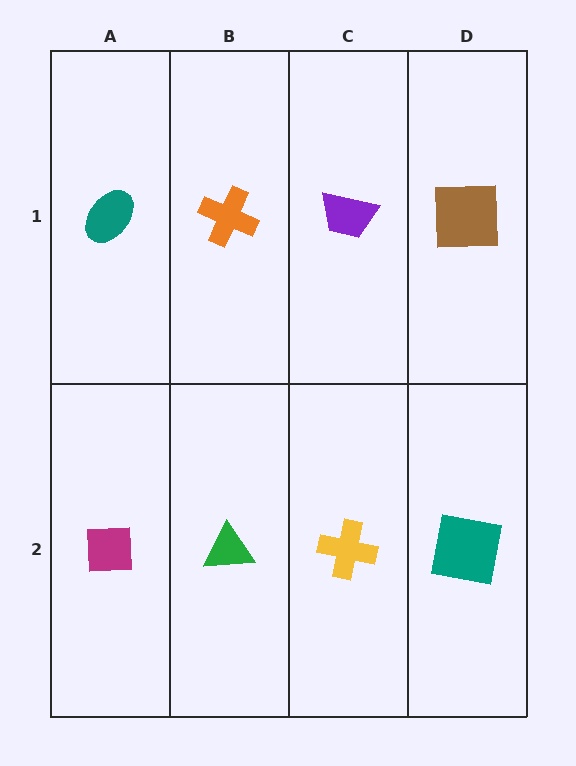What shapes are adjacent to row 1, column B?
A green triangle (row 2, column B), a teal ellipse (row 1, column A), a purple trapezoid (row 1, column C).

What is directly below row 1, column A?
A magenta square.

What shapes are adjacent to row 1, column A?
A magenta square (row 2, column A), an orange cross (row 1, column B).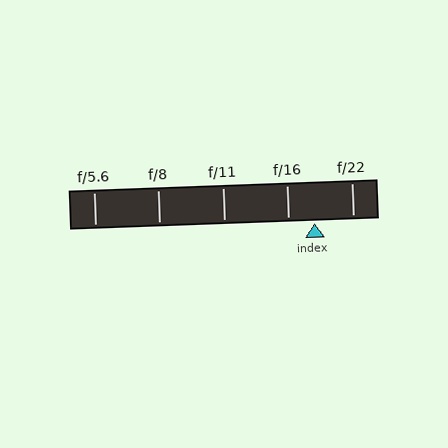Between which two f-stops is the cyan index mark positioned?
The index mark is between f/16 and f/22.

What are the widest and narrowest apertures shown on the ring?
The widest aperture shown is f/5.6 and the narrowest is f/22.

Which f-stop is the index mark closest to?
The index mark is closest to f/16.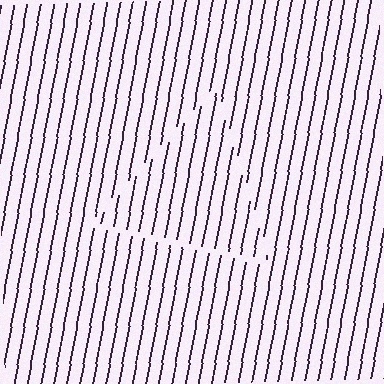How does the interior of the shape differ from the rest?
The interior of the shape contains the same grating, shifted by half a period — the contour is defined by the phase discontinuity where line-ends from the inner and outer gratings abut.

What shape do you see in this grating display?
An illusory triangle. The interior of the shape contains the same grating, shifted by half a period — the contour is defined by the phase discontinuity where line-ends from the inner and outer gratings abut.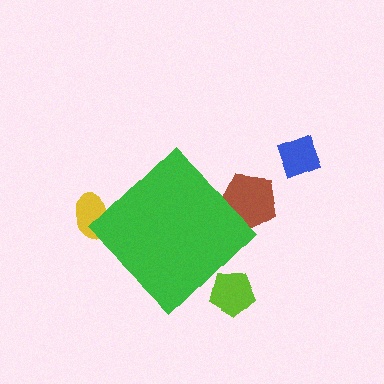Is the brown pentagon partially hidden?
Yes, the brown pentagon is partially hidden behind the green diamond.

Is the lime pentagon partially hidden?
Yes, the lime pentagon is partially hidden behind the green diamond.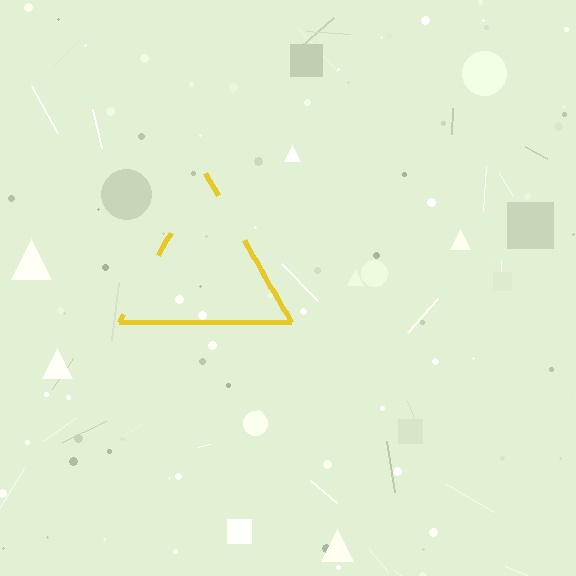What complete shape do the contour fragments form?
The contour fragments form a triangle.